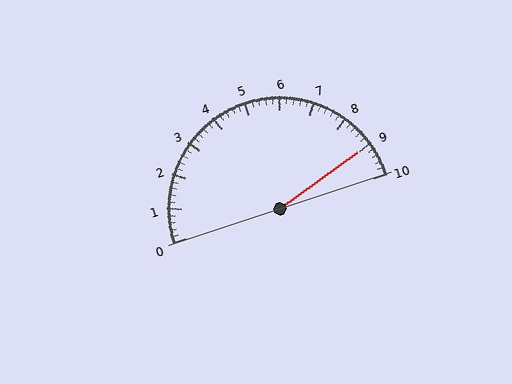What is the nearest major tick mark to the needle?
The nearest major tick mark is 9.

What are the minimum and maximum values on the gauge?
The gauge ranges from 0 to 10.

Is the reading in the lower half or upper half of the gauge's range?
The reading is in the upper half of the range (0 to 10).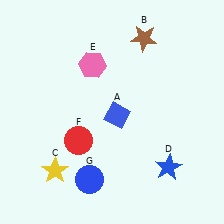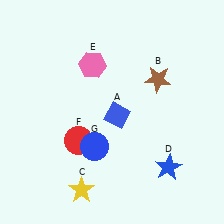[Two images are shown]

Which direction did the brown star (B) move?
The brown star (B) moved down.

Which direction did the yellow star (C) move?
The yellow star (C) moved right.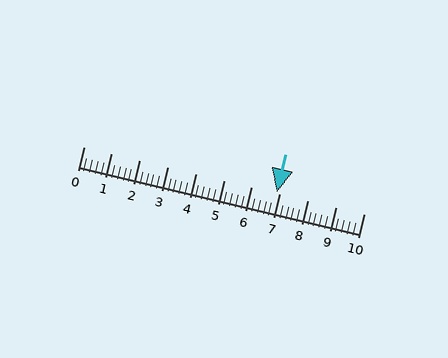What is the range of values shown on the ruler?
The ruler shows values from 0 to 10.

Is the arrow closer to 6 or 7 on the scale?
The arrow is closer to 7.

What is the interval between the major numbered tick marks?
The major tick marks are spaced 1 units apart.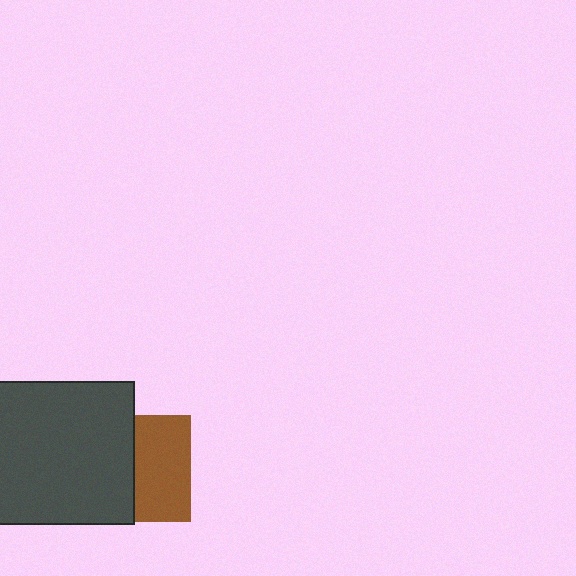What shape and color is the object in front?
The object in front is a dark gray square.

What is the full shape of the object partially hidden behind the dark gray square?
The partially hidden object is a brown square.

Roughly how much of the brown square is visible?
About half of it is visible (roughly 52%).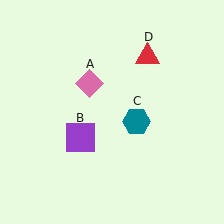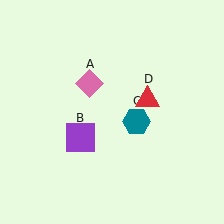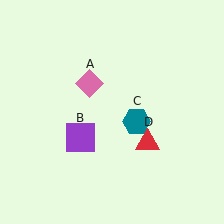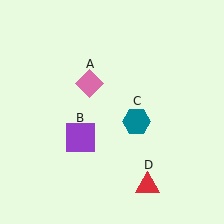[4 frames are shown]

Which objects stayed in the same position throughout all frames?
Pink diamond (object A) and purple square (object B) and teal hexagon (object C) remained stationary.